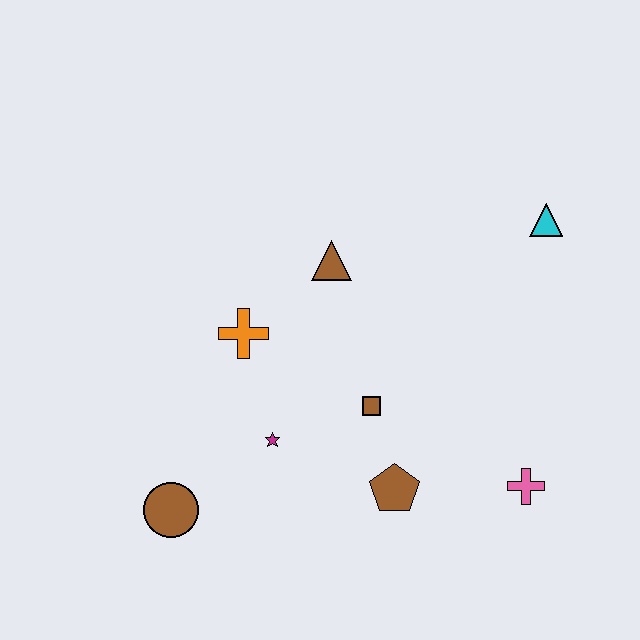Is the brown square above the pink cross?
Yes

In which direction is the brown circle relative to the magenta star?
The brown circle is to the left of the magenta star.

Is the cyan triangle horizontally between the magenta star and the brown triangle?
No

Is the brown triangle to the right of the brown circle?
Yes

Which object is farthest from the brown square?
The cyan triangle is farthest from the brown square.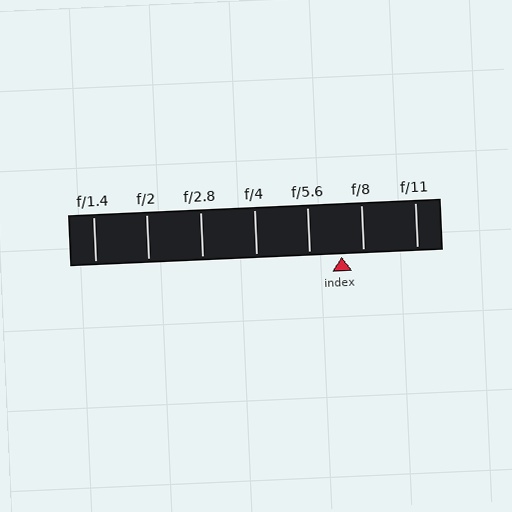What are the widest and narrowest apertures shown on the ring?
The widest aperture shown is f/1.4 and the narrowest is f/11.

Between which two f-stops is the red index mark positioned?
The index mark is between f/5.6 and f/8.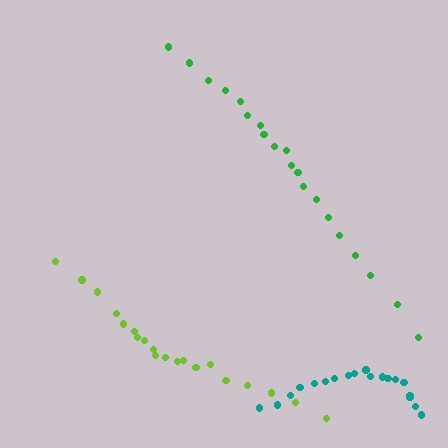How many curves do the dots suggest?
There are 3 distinct paths.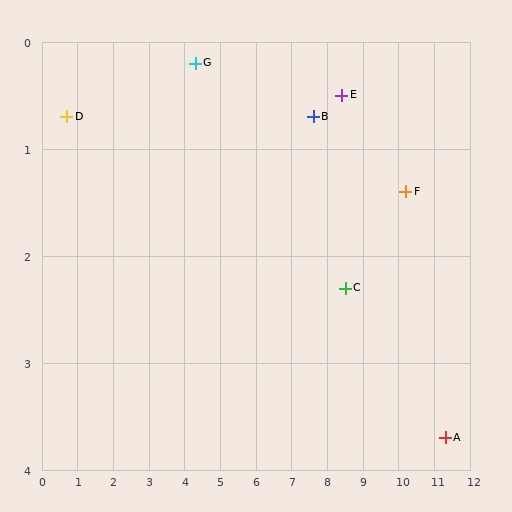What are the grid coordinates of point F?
Point F is at approximately (10.2, 1.4).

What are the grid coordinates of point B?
Point B is at approximately (7.6, 0.7).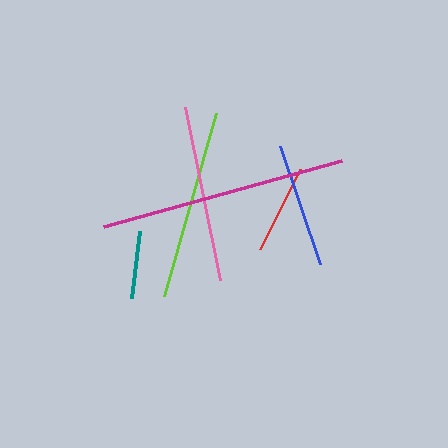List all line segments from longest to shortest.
From longest to shortest: magenta, lime, pink, blue, red, teal.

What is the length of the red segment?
The red segment is approximately 89 pixels long.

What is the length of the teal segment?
The teal segment is approximately 68 pixels long.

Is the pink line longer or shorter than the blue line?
The pink line is longer than the blue line.